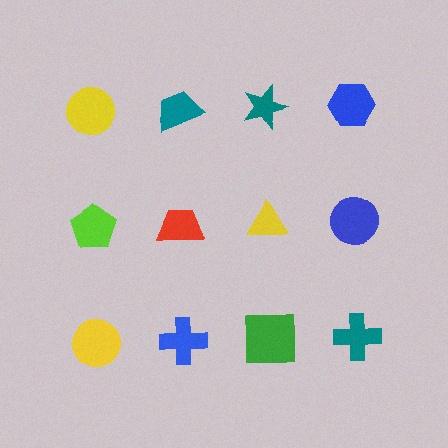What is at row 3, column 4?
A teal cross.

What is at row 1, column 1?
A yellow circle.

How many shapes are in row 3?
4 shapes.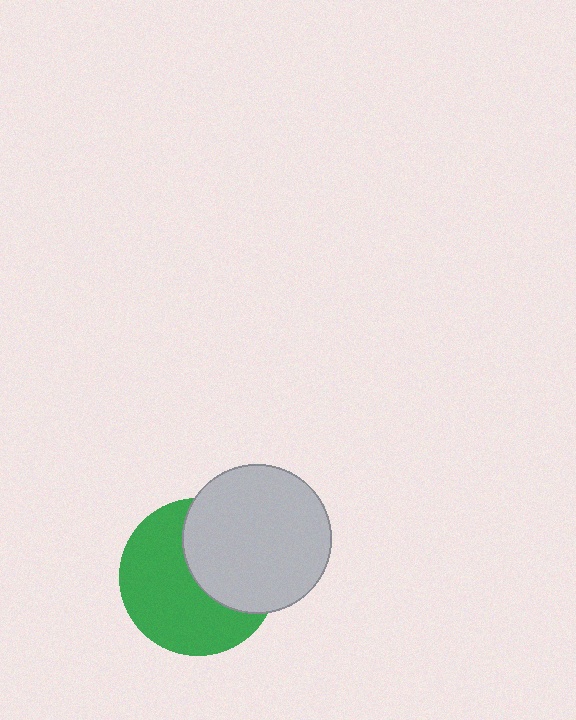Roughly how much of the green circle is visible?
About half of it is visible (roughly 58%).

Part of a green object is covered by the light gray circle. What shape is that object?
It is a circle.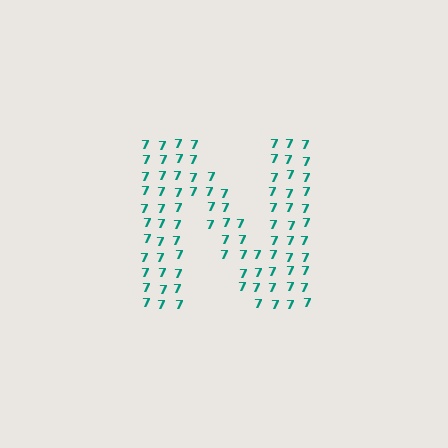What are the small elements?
The small elements are digit 7's.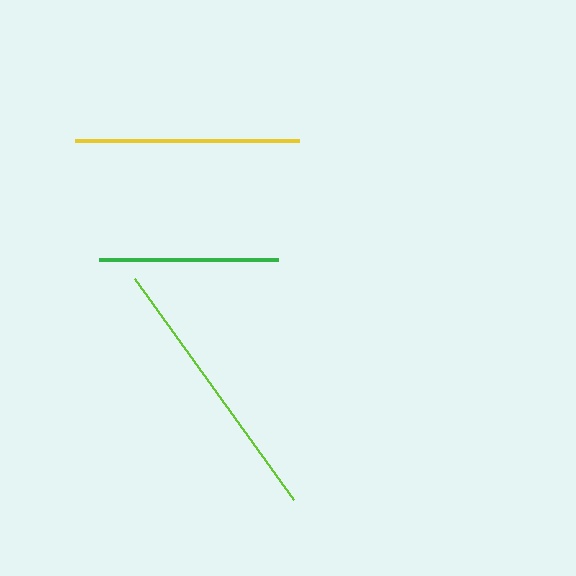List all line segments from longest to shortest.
From longest to shortest: lime, yellow, green.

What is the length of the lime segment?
The lime segment is approximately 272 pixels long.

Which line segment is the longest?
The lime line is the longest at approximately 272 pixels.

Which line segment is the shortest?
The green line is the shortest at approximately 179 pixels.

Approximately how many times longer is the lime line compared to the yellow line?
The lime line is approximately 1.2 times the length of the yellow line.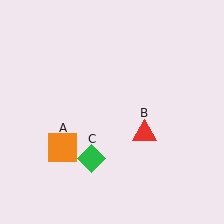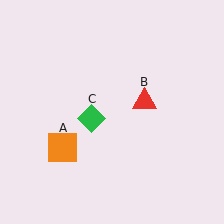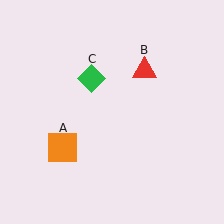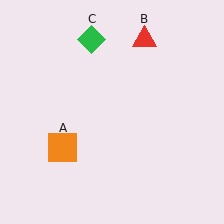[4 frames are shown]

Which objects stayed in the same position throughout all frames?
Orange square (object A) remained stationary.